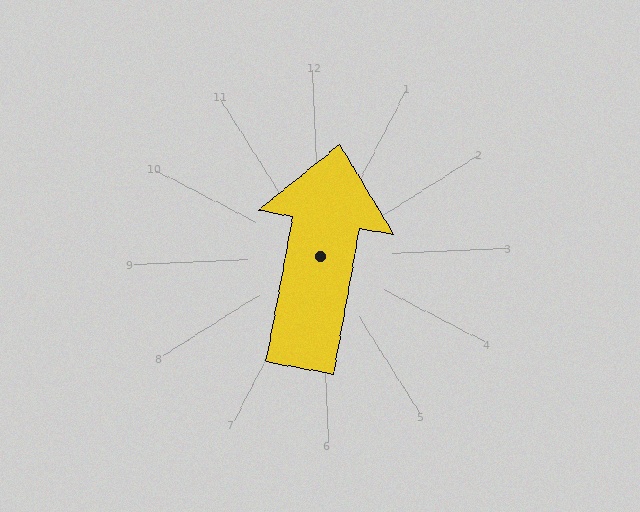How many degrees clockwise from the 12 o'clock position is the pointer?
Approximately 13 degrees.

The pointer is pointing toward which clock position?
Roughly 12 o'clock.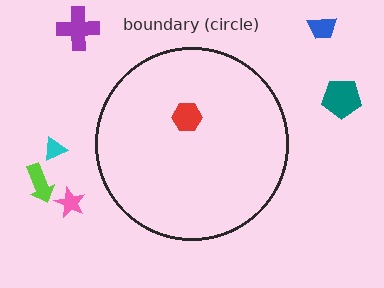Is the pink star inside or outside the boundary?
Outside.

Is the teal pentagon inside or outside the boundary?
Outside.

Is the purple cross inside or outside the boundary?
Outside.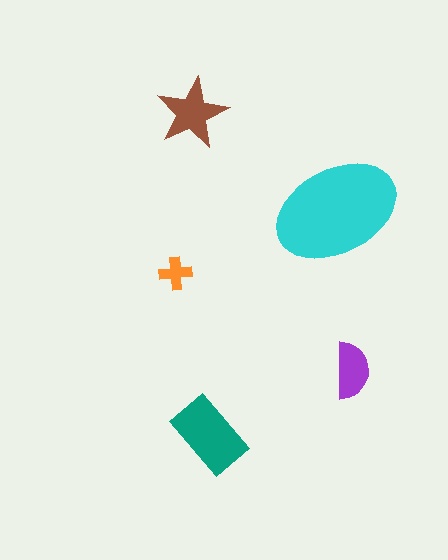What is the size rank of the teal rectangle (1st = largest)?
2nd.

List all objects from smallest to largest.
The orange cross, the purple semicircle, the brown star, the teal rectangle, the cyan ellipse.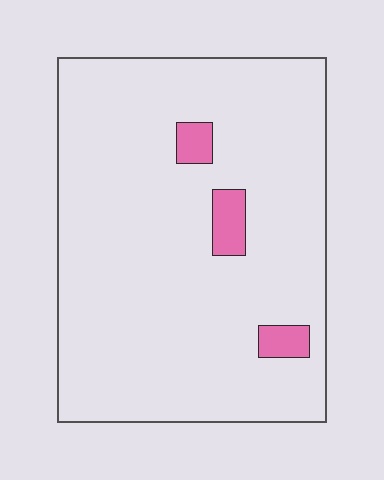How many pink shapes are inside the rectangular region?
3.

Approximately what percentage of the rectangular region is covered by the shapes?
Approximately 5%.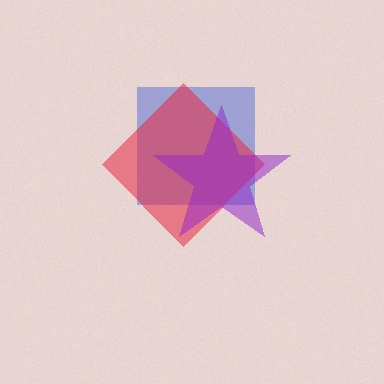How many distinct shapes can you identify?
There are 3 distinct shapes: a blue square, a red diamond, a purple star.